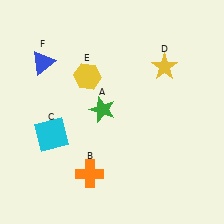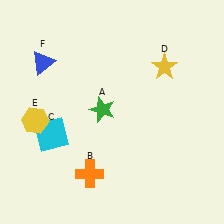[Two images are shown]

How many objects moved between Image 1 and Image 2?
1 object moved between the two images.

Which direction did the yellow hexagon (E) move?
The yellow hexagon (E) moved left.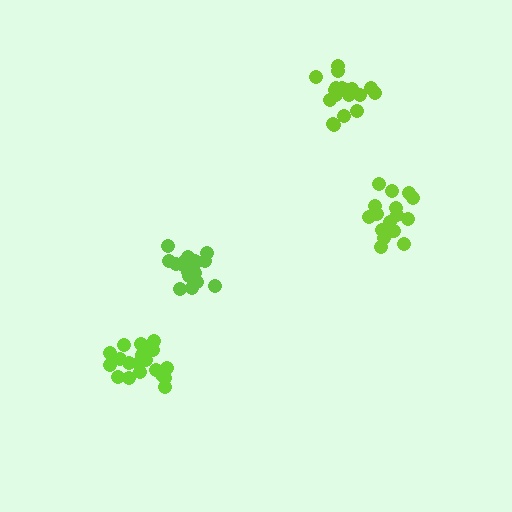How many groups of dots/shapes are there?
There are 4 groups.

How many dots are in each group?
Group 1: 17 dots, Group 2: 19 dots, Group 3: 18 dots, Group 4: 17 dots (71 total).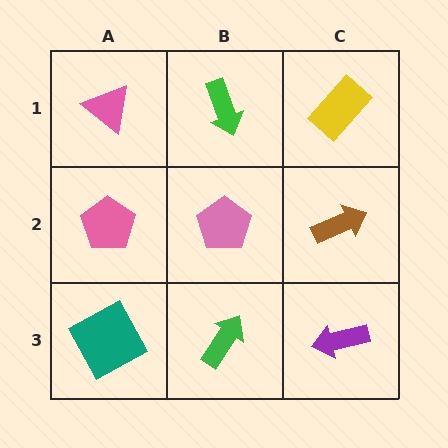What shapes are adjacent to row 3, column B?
A pink pentagon (row 2, column B), a teal square (row 3, column A), a purple arrow (row 3, column C).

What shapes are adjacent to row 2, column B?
A green arrow (row 1, column B), a green arrow (row 3, column B), a pink pentagon (row 2, column A), a brown arrow (row 2, column C).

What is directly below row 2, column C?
A purple arrow.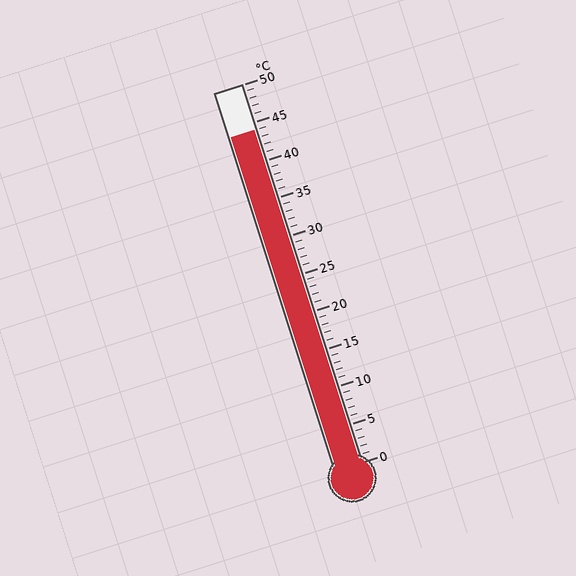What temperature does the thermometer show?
The thermometer shows approximately 44°C.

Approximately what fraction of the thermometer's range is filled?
The thermometer is filled to approximately 90% of its range.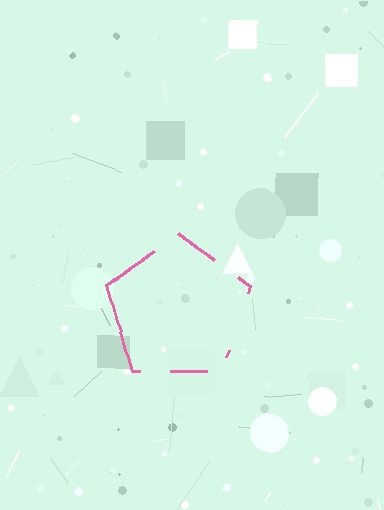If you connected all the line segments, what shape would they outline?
They would outline a pentagon.